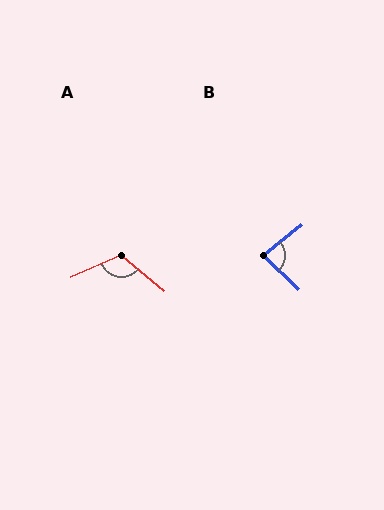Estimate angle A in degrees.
Approximately 116 degrees.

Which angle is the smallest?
B, at approximately 83 degrees.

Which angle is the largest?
A, at approximately 116 degrees.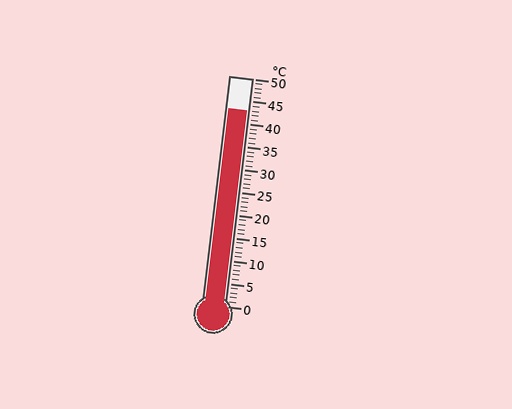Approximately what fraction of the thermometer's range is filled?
The thermometer is filled to approximately 85% of its range.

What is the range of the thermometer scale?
The thermometer scale ranges from 0°C to 50°C.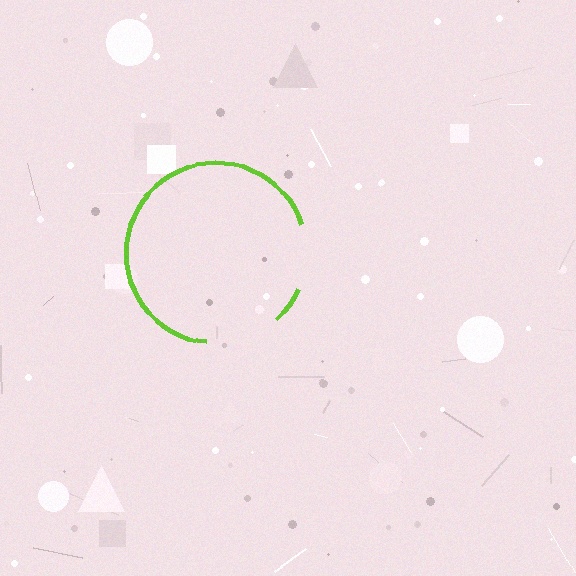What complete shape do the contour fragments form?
The contour fragments form a circle.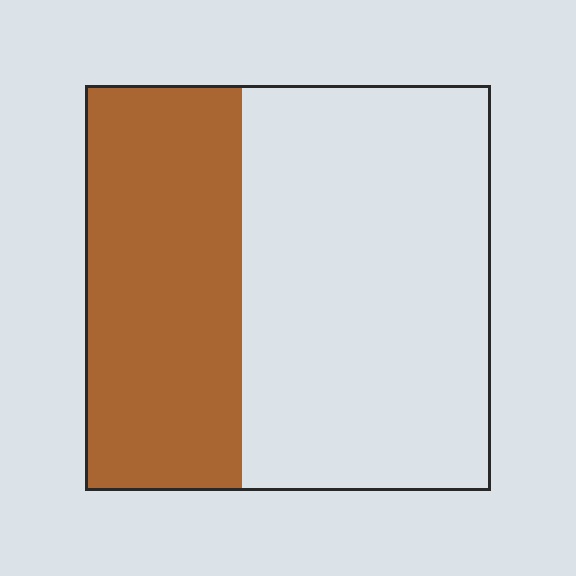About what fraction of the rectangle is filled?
About three eighths (3/8).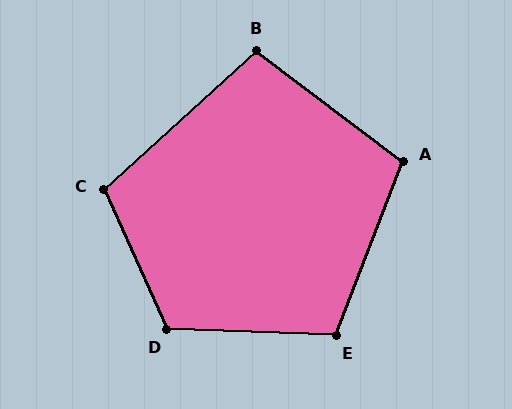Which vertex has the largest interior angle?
D, at approximately 116 degrees.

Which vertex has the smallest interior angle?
B, at approximately 101 degrees.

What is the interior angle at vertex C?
Approximately 108 degrees (obtuse).